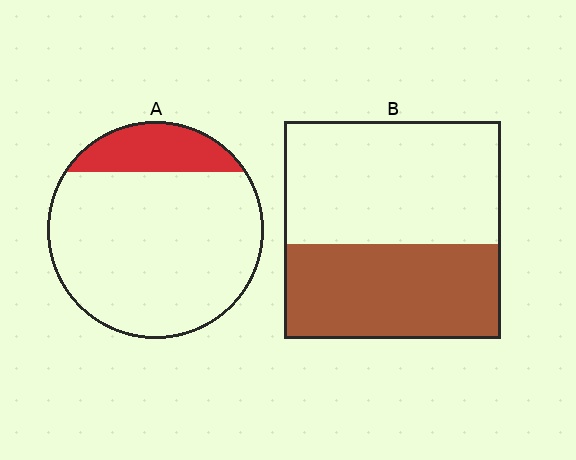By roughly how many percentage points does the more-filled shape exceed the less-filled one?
By roughly 25 percentage points (B over A).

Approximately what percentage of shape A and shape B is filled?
A is approximately 20% and B is approximately 45%.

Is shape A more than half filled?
No.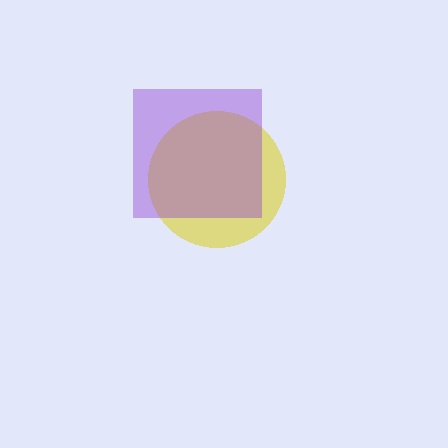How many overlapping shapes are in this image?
There are 2 overlapping shapes in the image.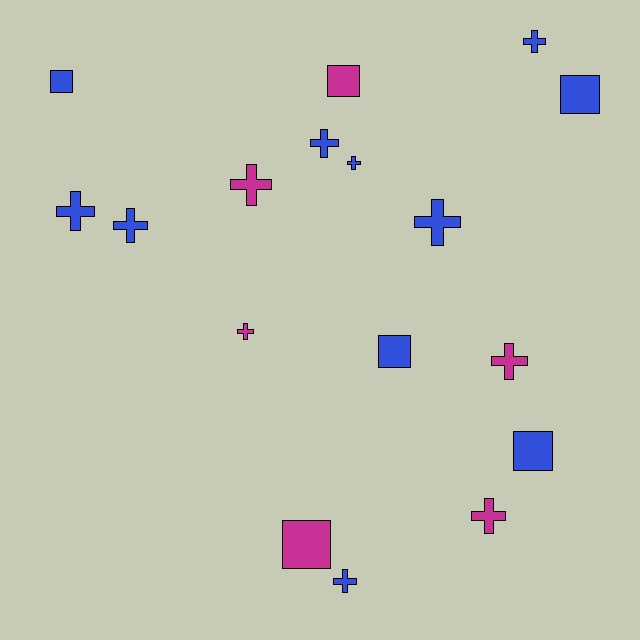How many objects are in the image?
There are 17 objects.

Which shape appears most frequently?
Cross, with 11 objects.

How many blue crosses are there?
There are 7 blue crosses.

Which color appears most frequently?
Blue, with 11 objects.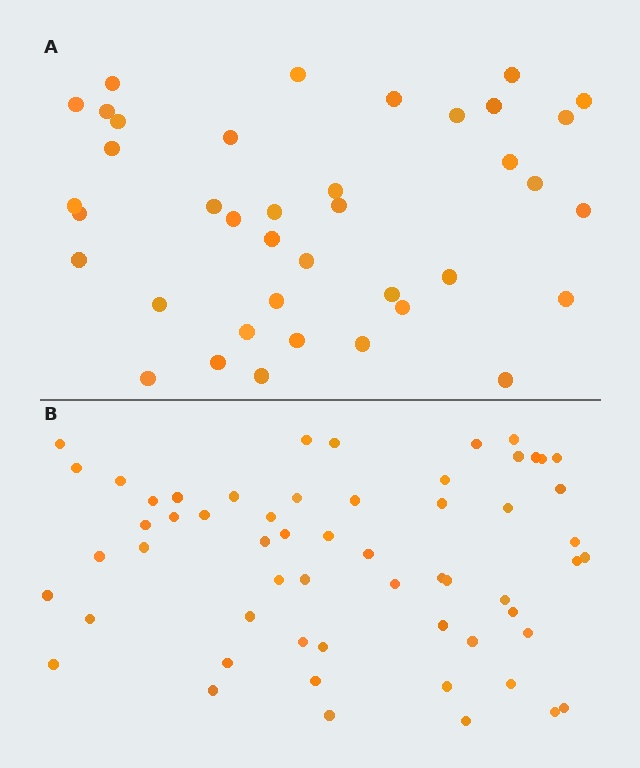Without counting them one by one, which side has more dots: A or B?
Region B (the bottom region) has more dots.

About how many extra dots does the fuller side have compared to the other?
Region B has approximately 20 more dots than region A.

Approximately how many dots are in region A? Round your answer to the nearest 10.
About 40 dots. (The exact count is 39, which rounds to 40.)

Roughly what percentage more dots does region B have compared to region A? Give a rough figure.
About 50% more.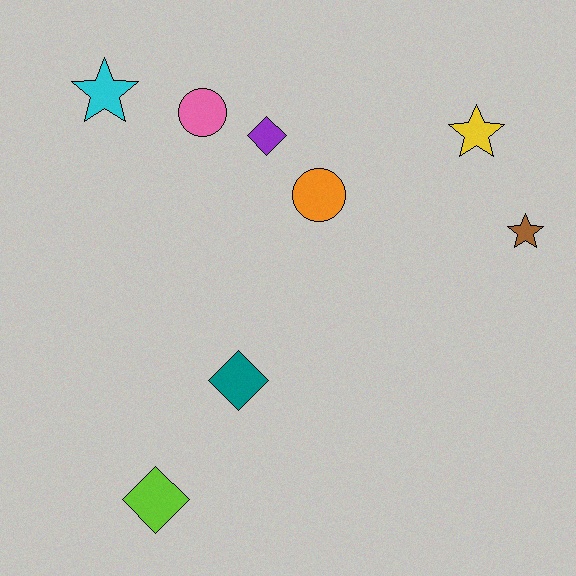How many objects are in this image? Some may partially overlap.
There are 8 objects.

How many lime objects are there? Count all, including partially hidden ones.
There is 1 lime object.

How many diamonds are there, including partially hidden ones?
There are 3 diamonds.